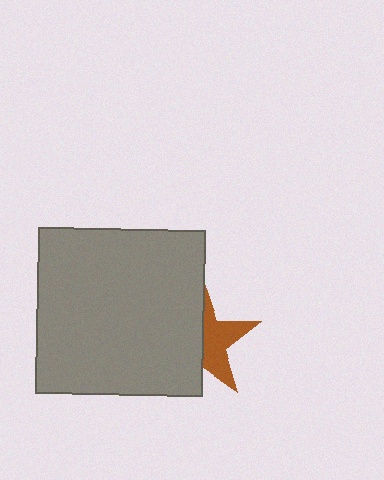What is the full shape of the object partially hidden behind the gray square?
The partially hidden object is a brown star.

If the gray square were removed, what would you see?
You would see the complete brown star.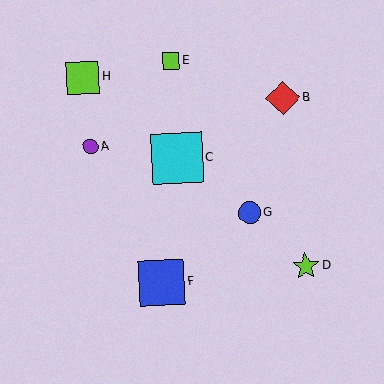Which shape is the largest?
The cyan square (labeled C) is the largest.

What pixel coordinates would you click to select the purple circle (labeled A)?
Click at (90, 147) to select the purple circle A.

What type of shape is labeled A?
Shape A is a purple circle.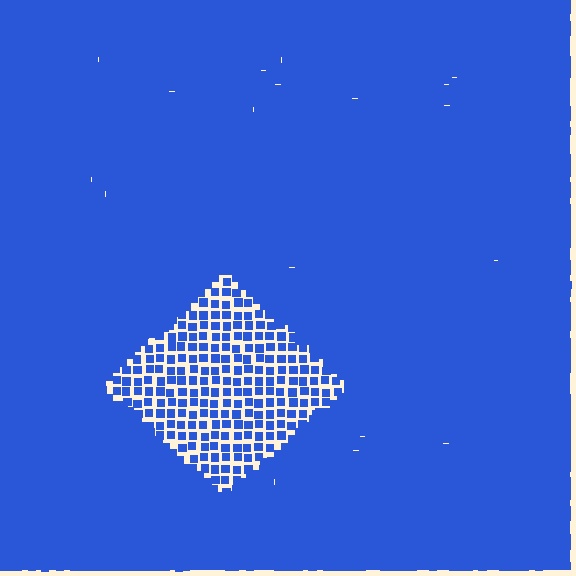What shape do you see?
I see a diamond.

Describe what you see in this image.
The image contains small blue elements arranged at two different densities. A diamond-shaped region is visible where the elements are less densely packed than the surrounding area.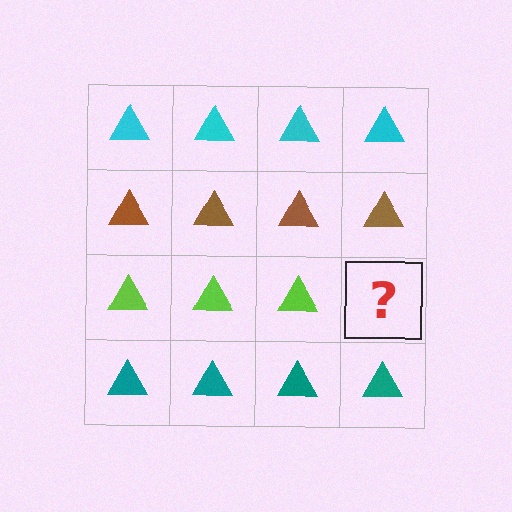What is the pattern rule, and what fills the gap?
The rule is that each row has a consistent color. The gap should be filled with a lime triangle.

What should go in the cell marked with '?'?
The missing cell should contain a lime triangle.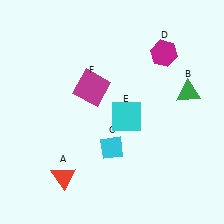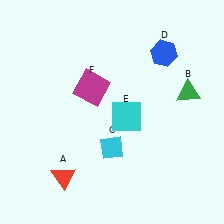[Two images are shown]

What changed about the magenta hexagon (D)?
In Image 1, D is magenta. In Image 2, it changed to blue.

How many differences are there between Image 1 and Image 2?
There is 1 difference between the two images.